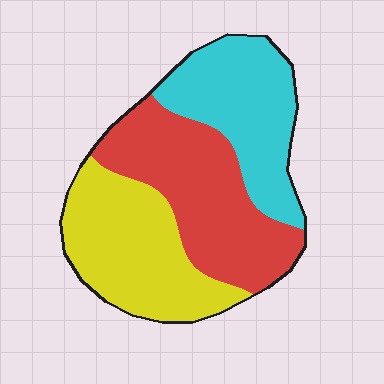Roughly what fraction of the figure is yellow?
Yellow covers around 35% of the figure.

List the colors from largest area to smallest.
From largest to smallest: red, yellow, cyan.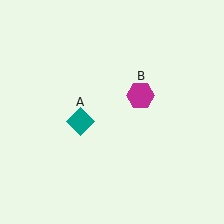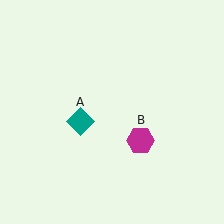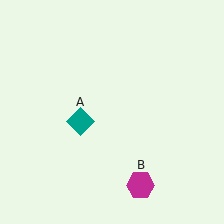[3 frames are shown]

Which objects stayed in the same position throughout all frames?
Teal diamond (object A) remained stationary.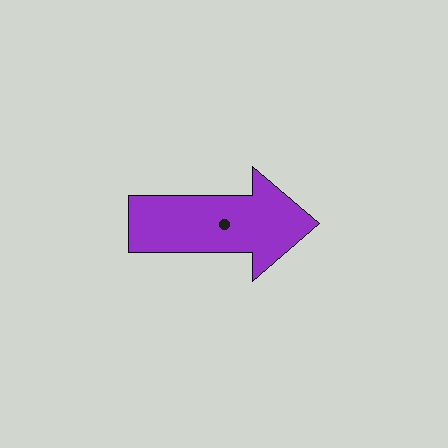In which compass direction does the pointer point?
East.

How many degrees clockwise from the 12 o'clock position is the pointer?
Approximately 90 degrees.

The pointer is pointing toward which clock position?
Roughly 3 o'clock.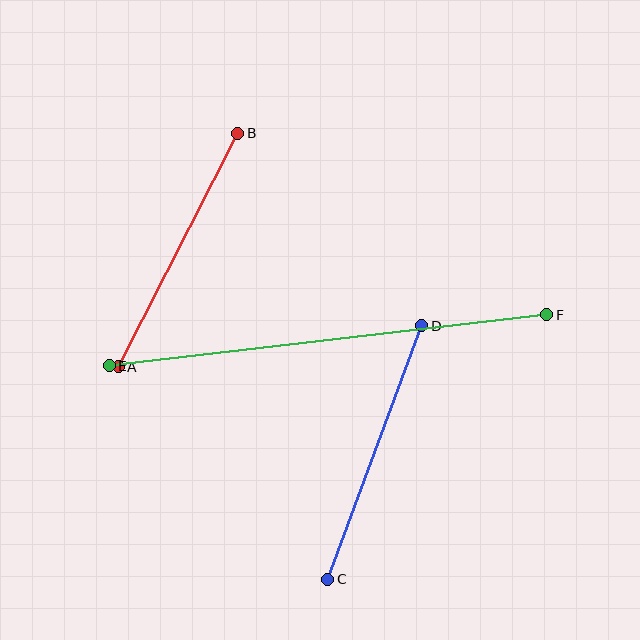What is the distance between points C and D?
The distance is approximately 270 pixels.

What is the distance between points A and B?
The distance is approximately 263 pixels.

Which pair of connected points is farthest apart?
Points E and F are farthest apart.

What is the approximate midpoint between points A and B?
The midpoint is at approximately (178, 250) pixels.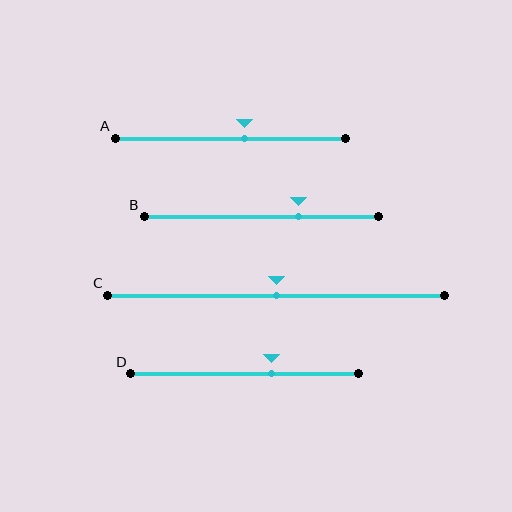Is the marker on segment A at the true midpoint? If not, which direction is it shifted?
No, the marker on segment A is shifted to the right by about 6% of the segment length.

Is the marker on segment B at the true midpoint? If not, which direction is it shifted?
No, the marker on segment B is shifted to the right by about 16% of the segment length.